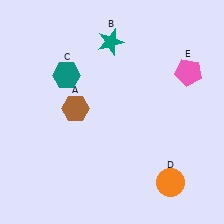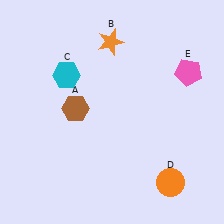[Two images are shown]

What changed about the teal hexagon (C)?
In Image 1, C is teal. In Image 2, it changed to cyan.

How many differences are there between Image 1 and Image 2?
There are 2 differences between the two images.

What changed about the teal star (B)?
In Image 1, B is teal. In Image 2, it changed to orange.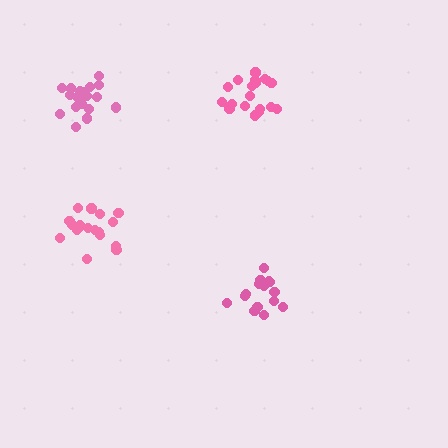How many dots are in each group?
Group 1: 19 dots, Group 2: 18 dots, Group 3: 16 dots, Group 4: 18 dots (71 total).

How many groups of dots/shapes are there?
There are 4 groups.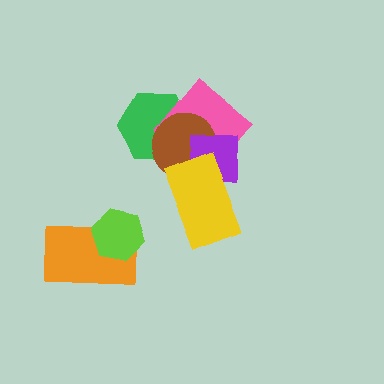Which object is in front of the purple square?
The yellow rectangle is in front of the purple square.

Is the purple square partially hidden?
Yes, it is partially covered by another shape.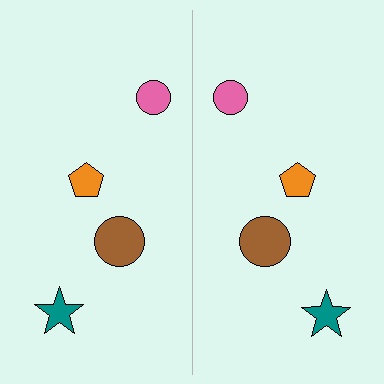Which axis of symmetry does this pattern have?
The pattern has a vertical axis of symmetry running through the center of the image.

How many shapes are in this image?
There are 8 shapes in this image.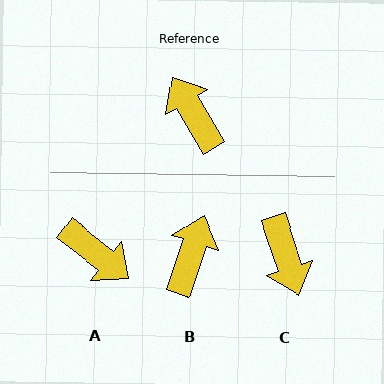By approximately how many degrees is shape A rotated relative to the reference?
Approximately 159 degrees clockwise.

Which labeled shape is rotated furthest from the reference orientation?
C, about 168 degrees away.